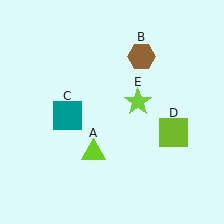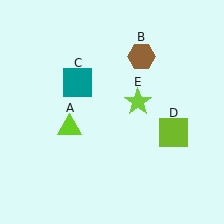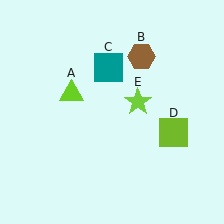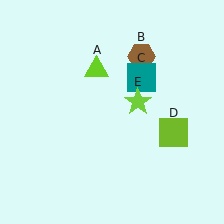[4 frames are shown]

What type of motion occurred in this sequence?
The lime triangle (object A), teal square (object C) rotated clockwise around the center of the scene.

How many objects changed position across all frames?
2 objects changed position: lime triangle (object A), teal square (object C).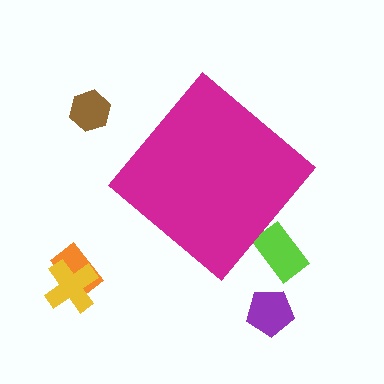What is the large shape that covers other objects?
A magenta diamond.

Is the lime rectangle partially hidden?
Yes, the lime rectangle is partially hidden behind the magenta diamond.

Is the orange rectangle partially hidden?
No, the orange rectangle is fully visible.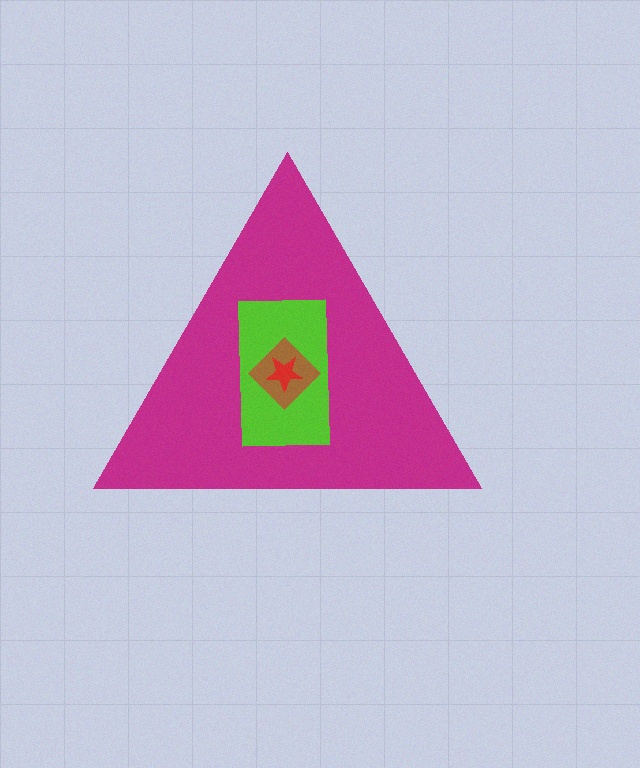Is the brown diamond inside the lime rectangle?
Yes.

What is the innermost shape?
The red star.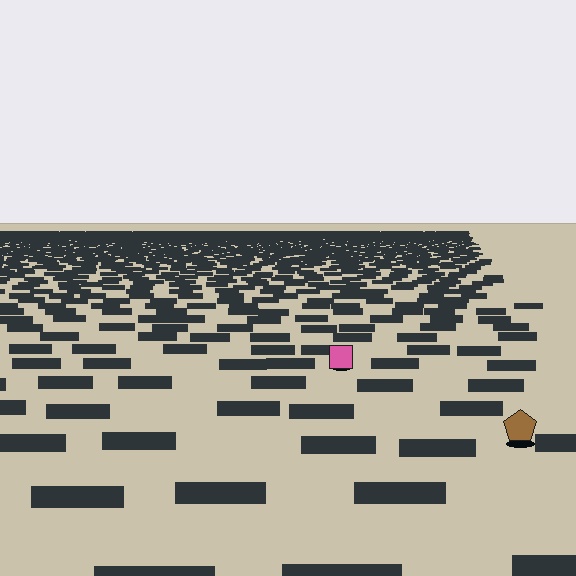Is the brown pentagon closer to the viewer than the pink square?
Yes. The brown pentagon is closer — you can tell from the texture gradient: the ground texture is coarser near it.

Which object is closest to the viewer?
The brown pentagon is closest. The texture marks near it are larger and more spread out.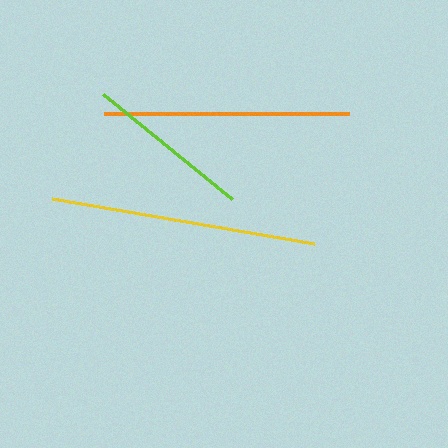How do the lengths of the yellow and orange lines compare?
The yellow and orange lines are approximately the same length.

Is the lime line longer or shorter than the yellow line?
The yellow line is longer than the lime line.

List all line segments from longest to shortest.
From longest to shortest: yellow, orange, lime.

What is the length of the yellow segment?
The yellow segment is approximately 266 pixels long.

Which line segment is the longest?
The yellow line is the longest at approximately 266 pixels.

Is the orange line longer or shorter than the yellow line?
The yellow line is longer than the orange line.